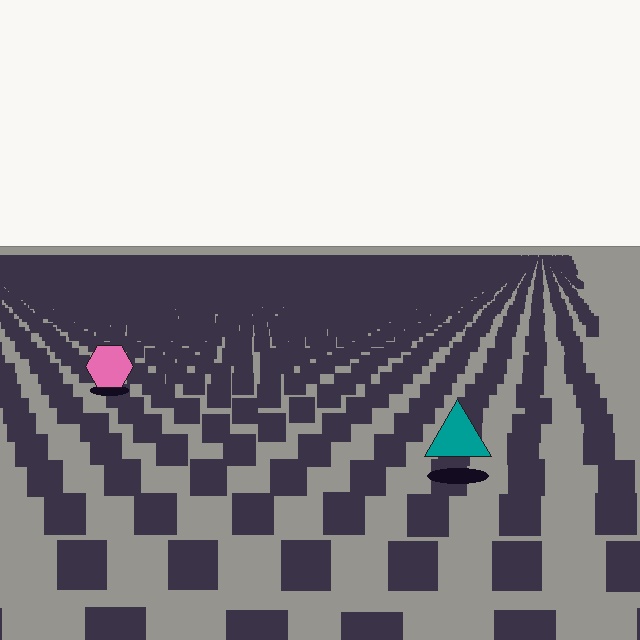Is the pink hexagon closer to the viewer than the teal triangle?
No. The teal triangle is closer — you can tell from the texture gradient: the ground texture is coarser near it.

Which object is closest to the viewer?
The teal triangle is closest. The texture marks near it are larger and more spread out.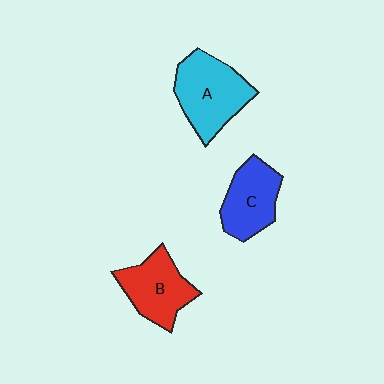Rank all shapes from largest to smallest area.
From largest to smallest: A (cyan), B (red), C (blue).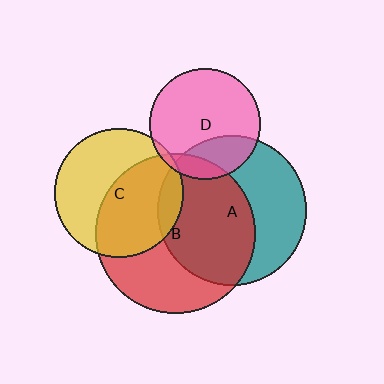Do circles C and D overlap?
Yes.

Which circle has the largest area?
Circle B (red).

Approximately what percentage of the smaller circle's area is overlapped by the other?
Approximately 5%.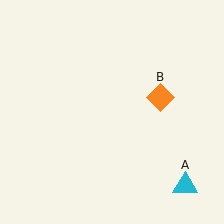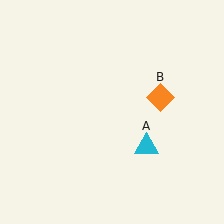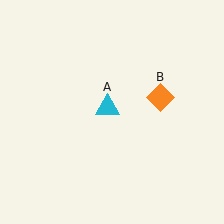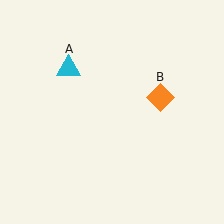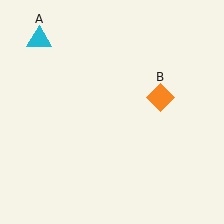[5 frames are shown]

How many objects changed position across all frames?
1 object changed position: cyan triangle (object A).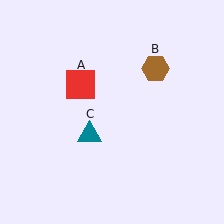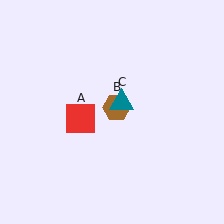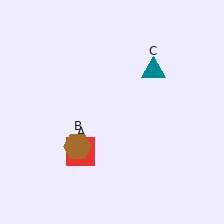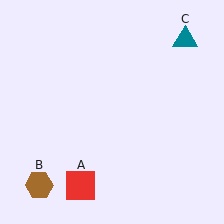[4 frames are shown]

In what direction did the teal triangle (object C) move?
The teal triangle (object C) moved up and to the right.